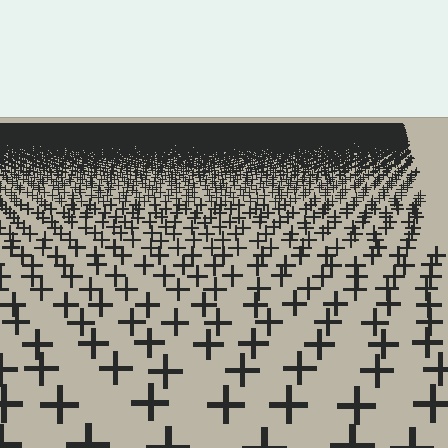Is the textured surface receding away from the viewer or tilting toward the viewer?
The surface is receding away from the viewer. Texture elements get smaller and denser toward the top.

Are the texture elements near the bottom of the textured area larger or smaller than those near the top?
Larger. Near the bottom, elements are closer to the viewer and appear at a bigger on-screen size.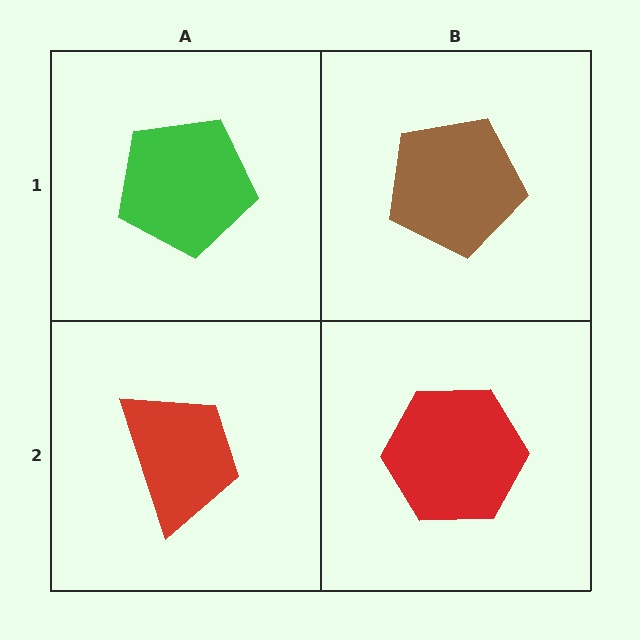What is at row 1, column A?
A green pentagon.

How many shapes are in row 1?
2 shapes.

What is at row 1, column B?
A brown pentagon.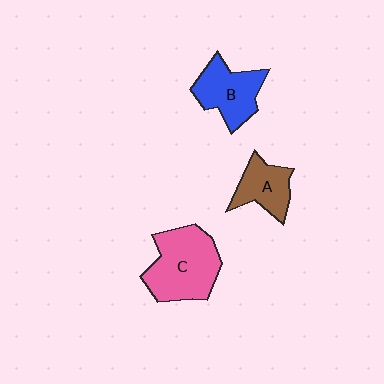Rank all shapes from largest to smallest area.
From largest to smallest: C (pink), B (blue), A (brown).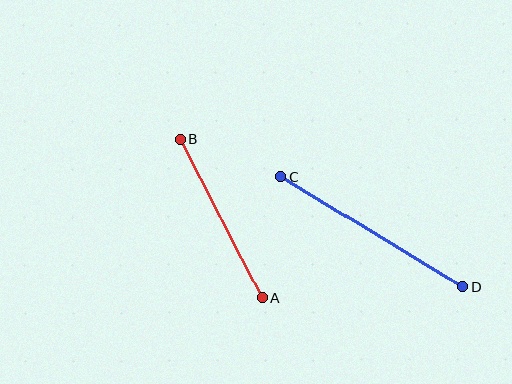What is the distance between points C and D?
The distance is approximately 212 pixels.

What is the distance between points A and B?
The distance is approximately 178 pixels.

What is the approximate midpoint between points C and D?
The midpoint is at approximately (371, 232) pixels.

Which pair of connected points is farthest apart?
Points C and D are farthest apart.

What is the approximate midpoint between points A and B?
The midpoint is at approximately (221, 219) pixels.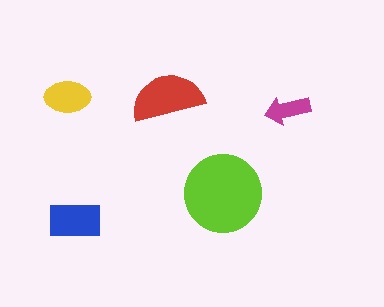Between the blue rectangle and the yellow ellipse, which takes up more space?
The blue rectangle.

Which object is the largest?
The lime circle.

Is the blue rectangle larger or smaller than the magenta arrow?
Larger.